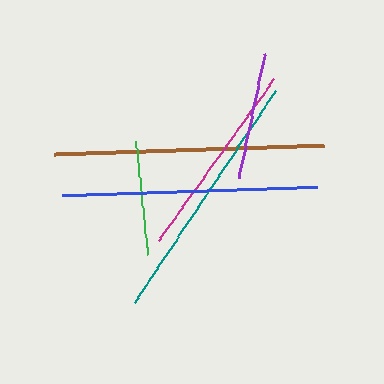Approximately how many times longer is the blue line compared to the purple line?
The blue line is approximately 2.0 times the length of the purple line.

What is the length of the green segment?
The green segment is approximately 114 pixels long.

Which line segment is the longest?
The brown line is the longest at approximately 270 pixels.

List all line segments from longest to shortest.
From longest to shortest: brown, blue, teal, magenta, purple, green.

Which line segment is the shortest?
The green line is the shortest at approximately 114 pixels.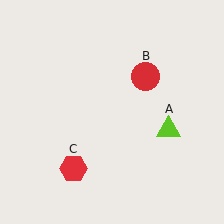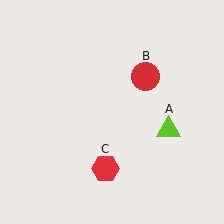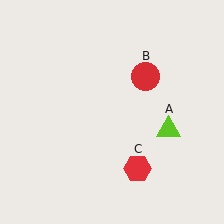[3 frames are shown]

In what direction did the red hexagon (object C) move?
The red hexagon (object C) moved right.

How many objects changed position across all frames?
1 object changed position: red hexagon (object C).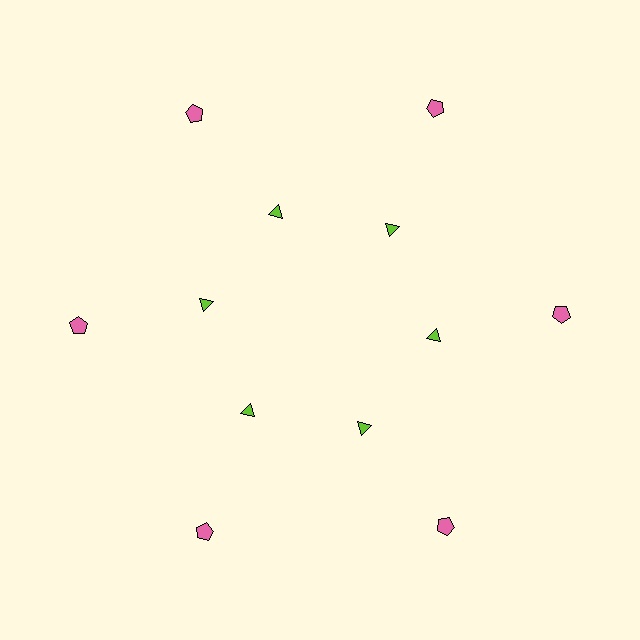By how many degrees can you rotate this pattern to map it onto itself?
The pattern maps onto itself every 60 degrees of rotation.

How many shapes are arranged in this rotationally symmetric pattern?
There are 12 shapes, arranged in 6 groups of 2.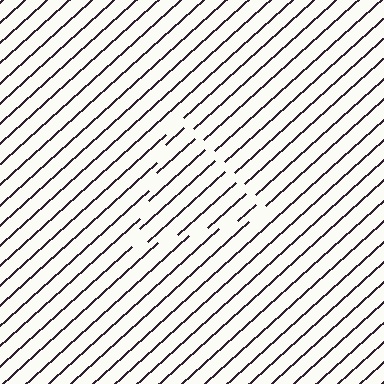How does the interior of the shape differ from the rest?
The interior of the shape contains the same grating, shifted by half a period — the contour is defined by the phase discontinuity where line-ends from the inner and outer gratings abut.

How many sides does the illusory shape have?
3 sides — the line-ends trace a triangle.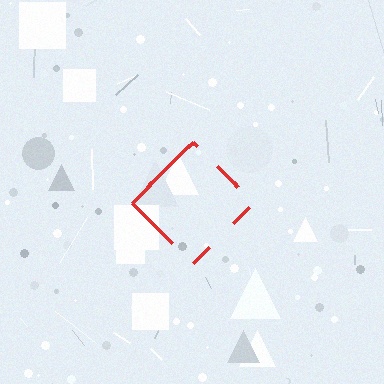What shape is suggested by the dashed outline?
The dashed outline suggests a diamond.